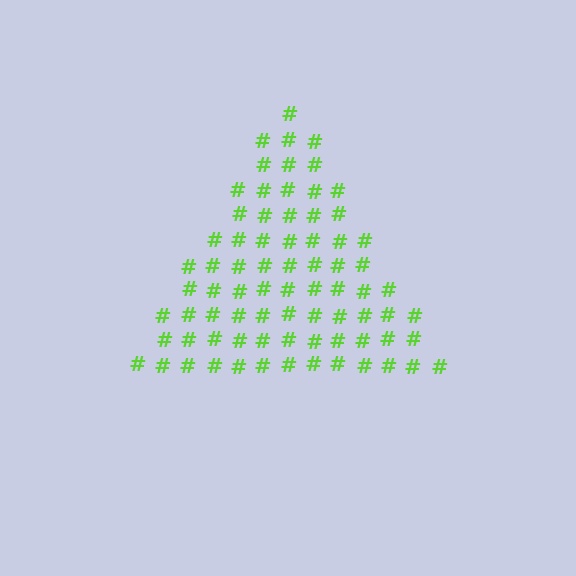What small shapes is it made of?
It is made of small hash symbols.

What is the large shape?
The large shape is a triangle.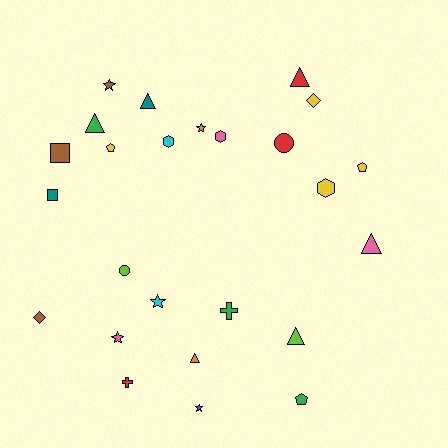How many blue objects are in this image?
There are no blue objects.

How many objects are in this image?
There are 25 objects.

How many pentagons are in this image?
There are 3 pentagons.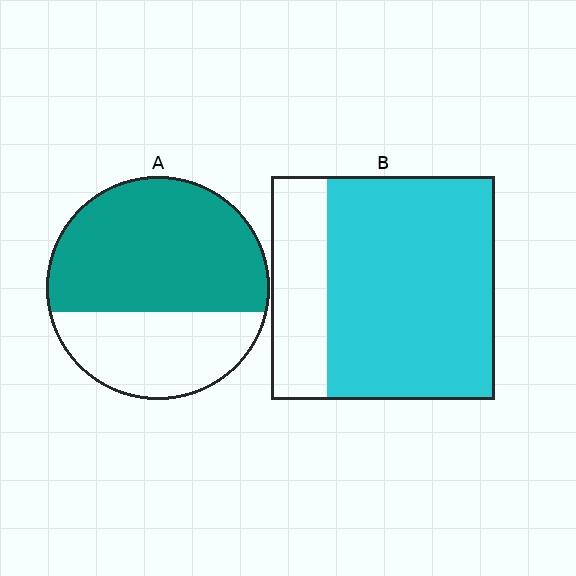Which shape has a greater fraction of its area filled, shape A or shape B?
Shape B.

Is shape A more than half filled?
Yes.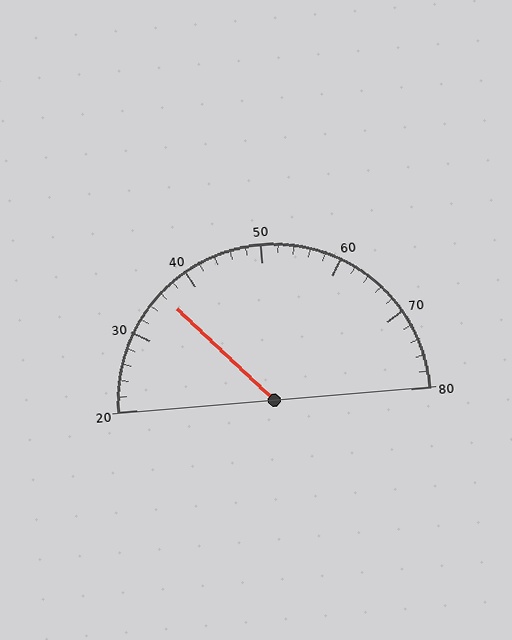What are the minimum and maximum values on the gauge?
The gauge ranges from 20 to 80.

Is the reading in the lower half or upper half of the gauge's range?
The reading is in the lower half of the range (20 to 80).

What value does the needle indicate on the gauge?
The needle indicates approximately 36.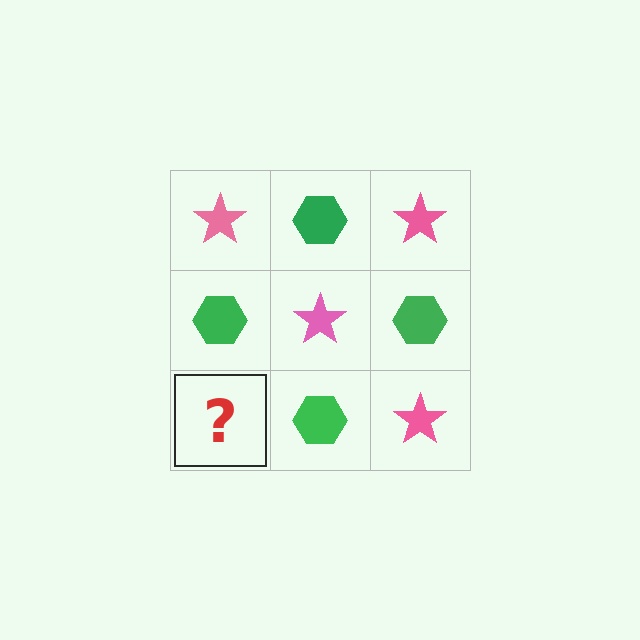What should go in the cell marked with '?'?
The missing cell should contain a pink star.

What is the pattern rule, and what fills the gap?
The rule is that it alternates pink star and green hexagon in a checkerboard pattern. The gap should be filled with a pink star.